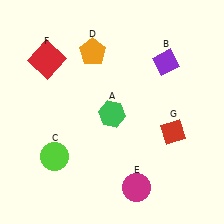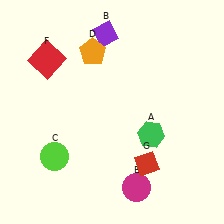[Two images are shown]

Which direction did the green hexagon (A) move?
The green hexagon (A) moved right.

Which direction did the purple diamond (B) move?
The purple diamond (B) moved left.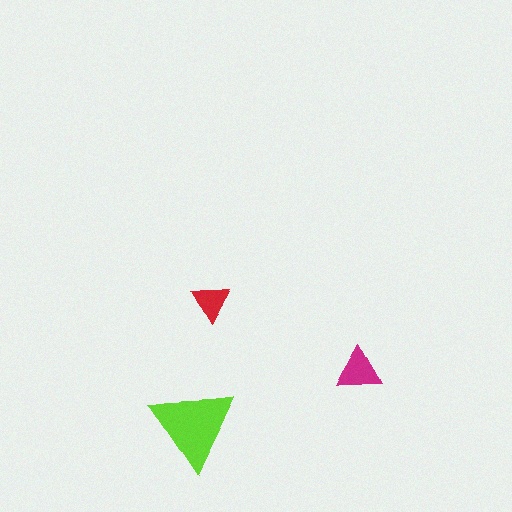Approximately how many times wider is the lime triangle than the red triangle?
About 2 times wider.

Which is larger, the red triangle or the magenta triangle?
The magenta one.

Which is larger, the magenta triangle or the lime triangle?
The lime one.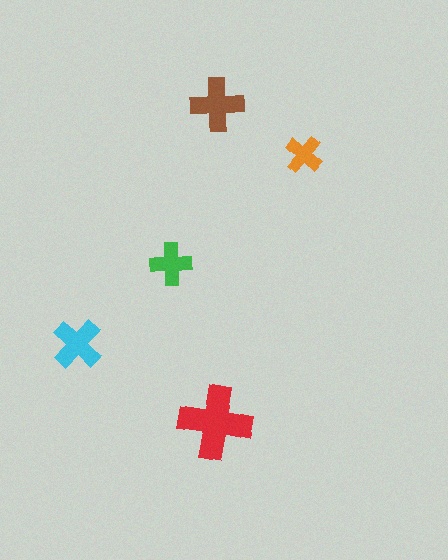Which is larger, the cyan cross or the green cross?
The cyan one.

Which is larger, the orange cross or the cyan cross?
The cyan one.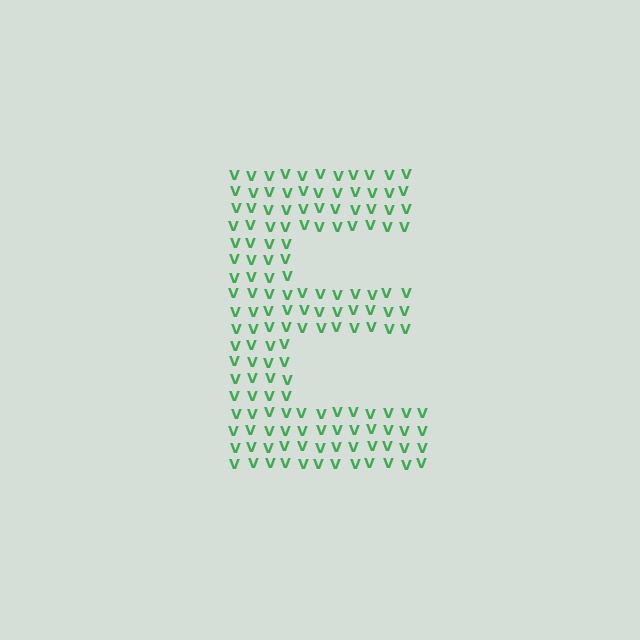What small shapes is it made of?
It is made of small letter V's.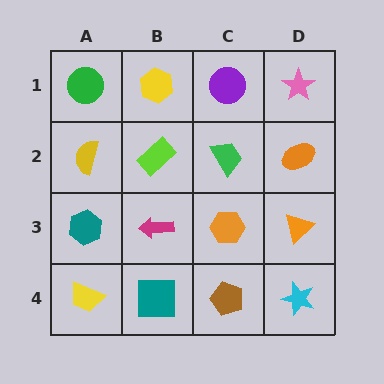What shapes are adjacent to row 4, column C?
An orange hexagon (row 3, column C), a teal square (row 4, column B), a cyan star (row 4, column D).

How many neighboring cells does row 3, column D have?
3.